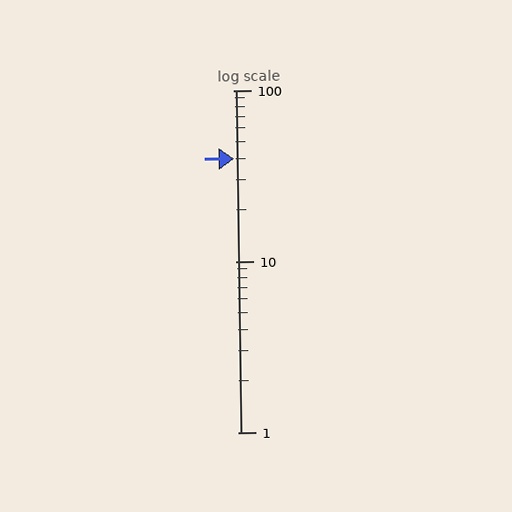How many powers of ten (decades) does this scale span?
The scale spans 2 decades, from 1 to 100.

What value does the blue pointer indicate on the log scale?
The pointer indicates approximately 40.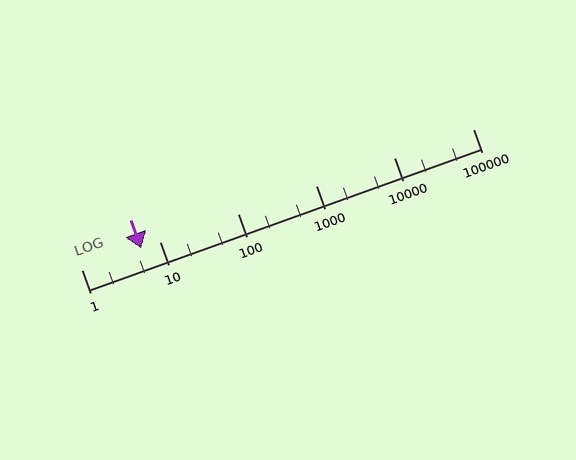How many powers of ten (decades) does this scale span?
The scale spans 5 decades, from 1 to 100000.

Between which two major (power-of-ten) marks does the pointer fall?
The pointer is between 1 and 10.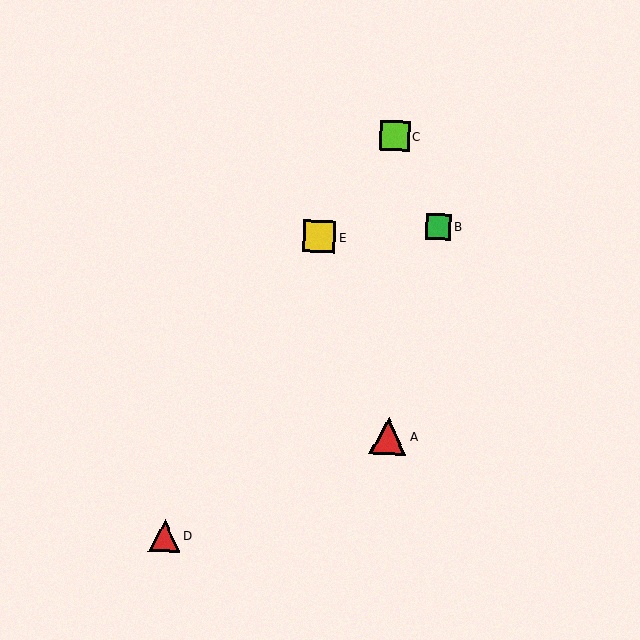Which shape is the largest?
The red triangle (labeled A) is the largest.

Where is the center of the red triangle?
The center of the red triangle is at (388, 436).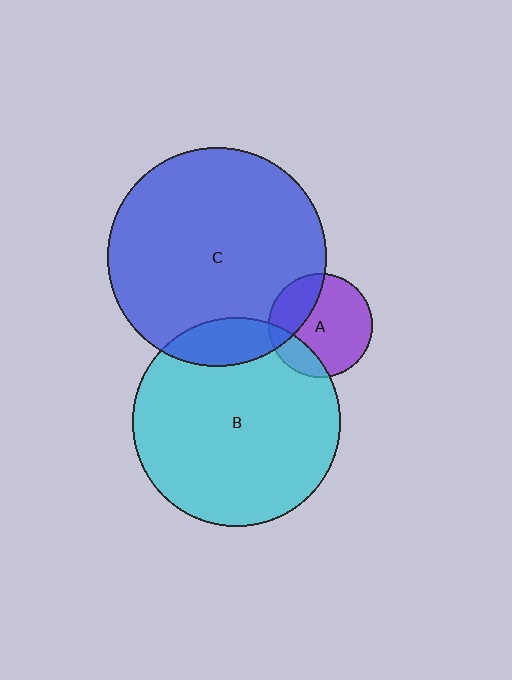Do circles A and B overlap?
Yes.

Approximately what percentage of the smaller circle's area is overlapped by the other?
Approximately 20%.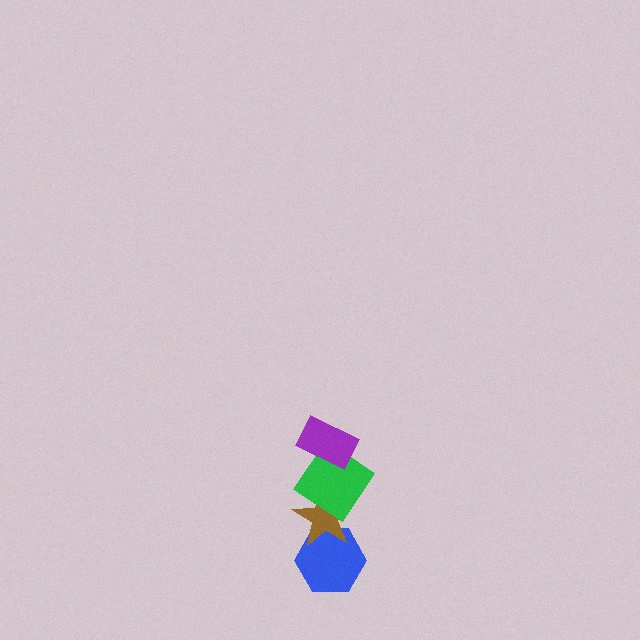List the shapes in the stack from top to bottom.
From top to bottom: the purple rectangle, the green diamond, the brown star, the blue hexagon.